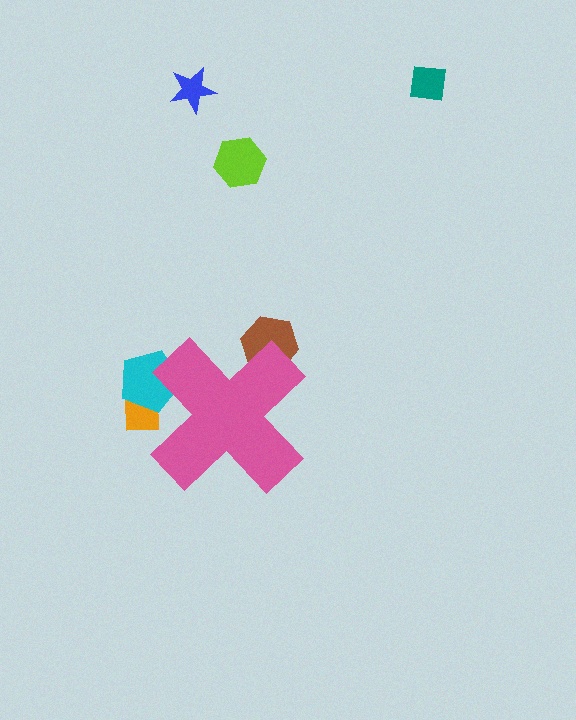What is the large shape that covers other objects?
A pink cross.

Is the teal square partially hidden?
No, the teal square is fully visible.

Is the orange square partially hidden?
Yes, the orange square is partially hidden behind the pink cross.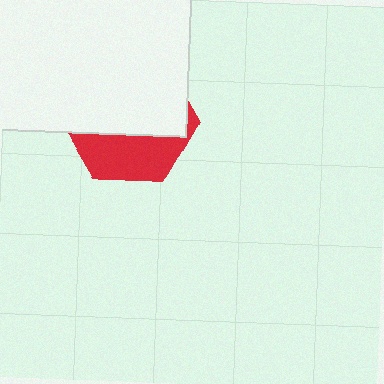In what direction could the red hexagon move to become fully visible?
The red hexagon could move down. That would shift it out from behind the white rectangle entirely.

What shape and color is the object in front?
The object in front is a white rectangle.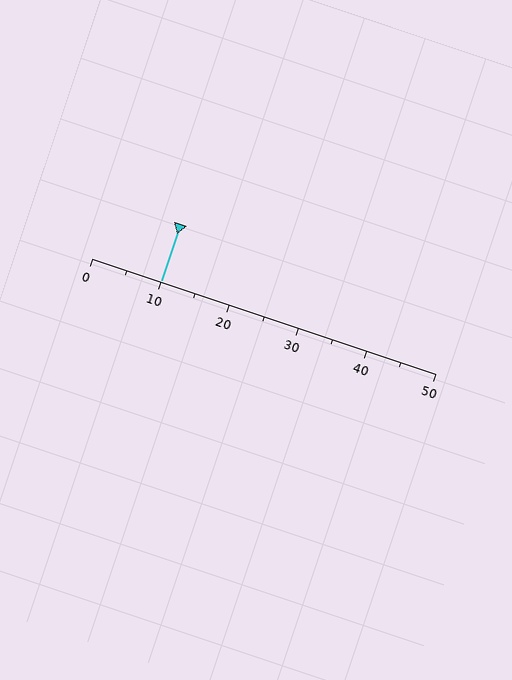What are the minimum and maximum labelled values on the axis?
The axis runs from 0 to 50.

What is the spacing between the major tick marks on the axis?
The major ticks are spaced 10 apart.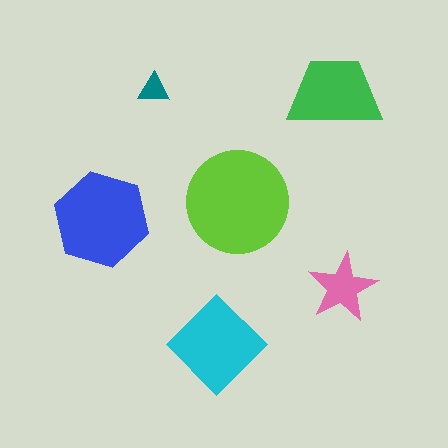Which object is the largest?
The lime circle.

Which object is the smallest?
The teal triangle.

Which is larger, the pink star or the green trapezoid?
The green trapezoid.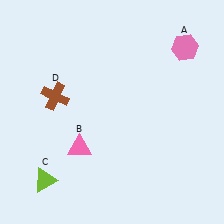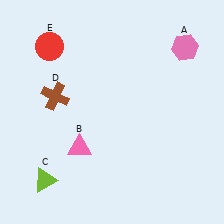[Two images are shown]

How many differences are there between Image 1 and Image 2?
There is 1 difference between the two images.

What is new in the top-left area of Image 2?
A red circle (E) was added in the top-left area of Image 2.